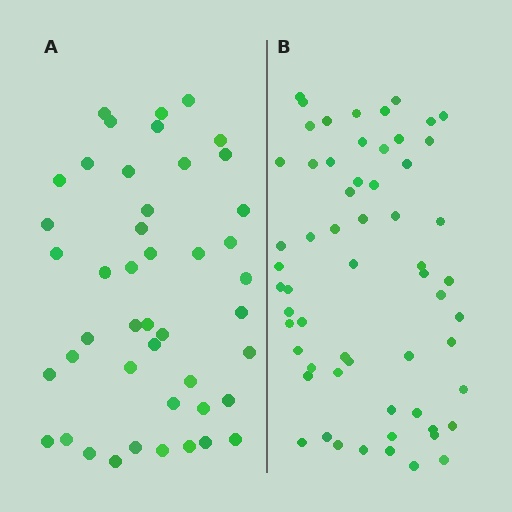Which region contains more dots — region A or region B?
Region B (the right region) has more dots.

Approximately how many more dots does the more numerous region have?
Region B has approximately 15 more dots than region A.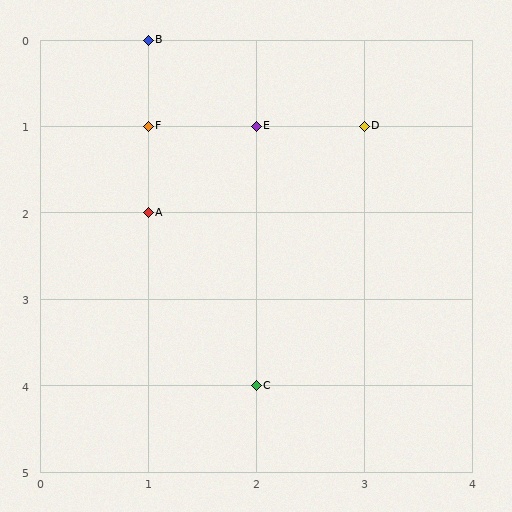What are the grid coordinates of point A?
Point A is at grid coordinates (1, 2).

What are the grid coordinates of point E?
Point E is at grid coordinates (2, 1).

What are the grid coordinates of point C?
Point C is at grid coordinates (2, 4).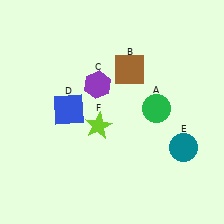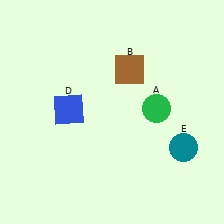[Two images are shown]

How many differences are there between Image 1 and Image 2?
There are 2 differences between the two images.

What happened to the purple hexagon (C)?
The purple hexagon (C) was removed in Image 2. It was in the top-left area of Image 1.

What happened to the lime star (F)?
The lime star (F) was removed in Image 2. It was in the bottom-left area of Image 1.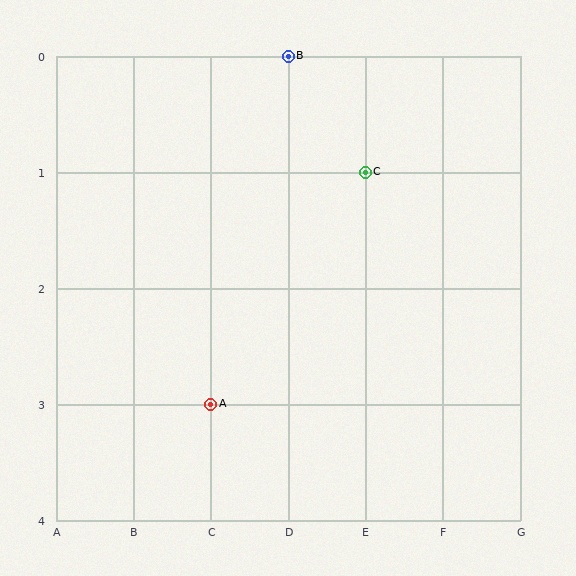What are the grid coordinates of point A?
Point A is at grid coordinates (C, 3).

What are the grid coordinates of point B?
Point B is at grid coordinates (D, 0).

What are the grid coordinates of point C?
Point C is at grid coordinates (E, 1).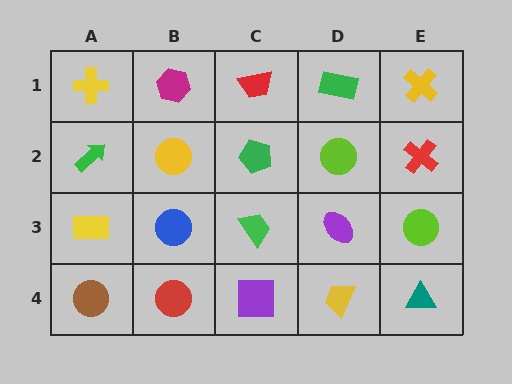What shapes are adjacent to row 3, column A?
A green arrow (row 2, column A), a brown circle (row 4, column A), a blue circle (row 3, column B).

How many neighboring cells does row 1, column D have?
3.